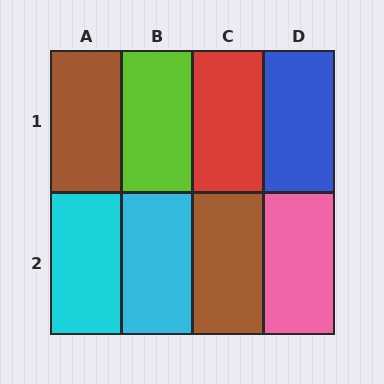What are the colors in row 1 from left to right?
Brown, lime, red, blue.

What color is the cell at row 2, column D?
Pink.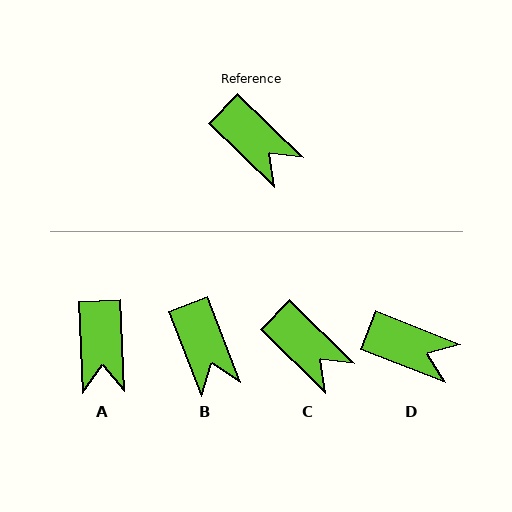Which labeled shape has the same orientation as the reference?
C.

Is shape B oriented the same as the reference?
No, it is off by about 25 degrees.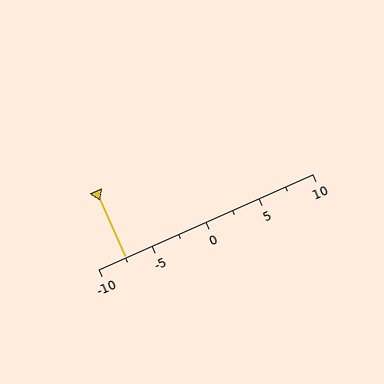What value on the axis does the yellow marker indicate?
The marker indicates approximately -7.5.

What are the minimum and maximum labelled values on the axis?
The axis runs from -10 to 10.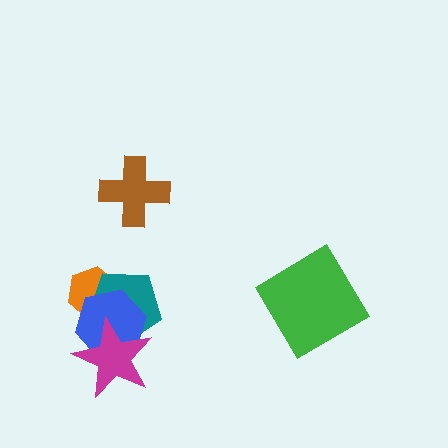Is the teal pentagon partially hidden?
Yes, it is partially covered by another shape.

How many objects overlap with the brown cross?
0 objects overlap with the brown cross.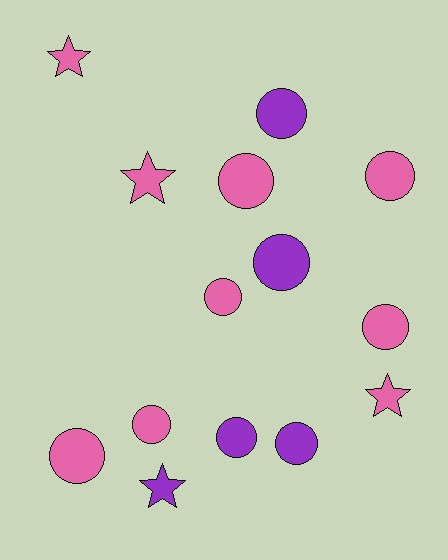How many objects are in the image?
There are 14 objects.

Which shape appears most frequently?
Circle, with 10 objects.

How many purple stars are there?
There is 1 purple star.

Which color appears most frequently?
Pink, with 9 objects.